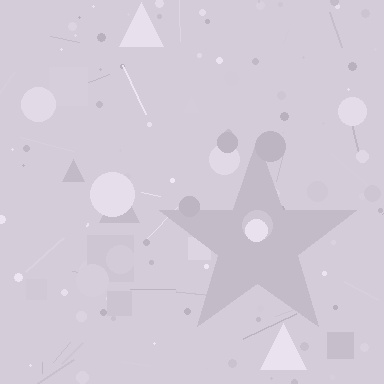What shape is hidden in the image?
A star is hidden in the image.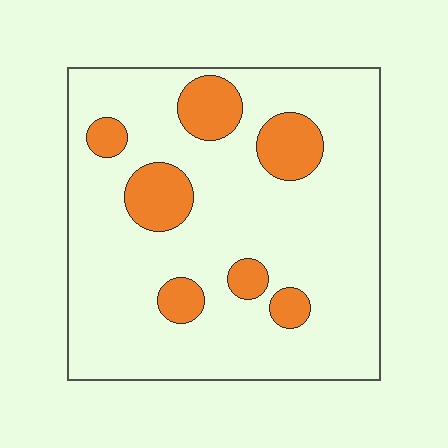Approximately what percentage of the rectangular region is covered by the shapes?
Approximately 15%.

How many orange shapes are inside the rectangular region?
7.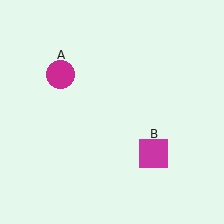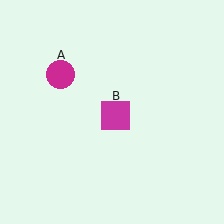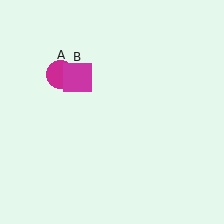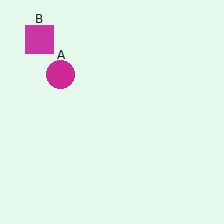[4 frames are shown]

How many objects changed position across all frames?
1 object changed position: magenta square (object B).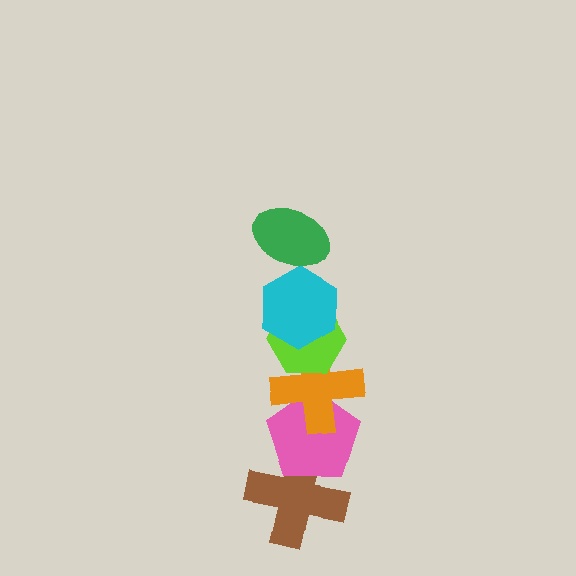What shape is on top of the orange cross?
The lime hexagon is on top of the orange cross.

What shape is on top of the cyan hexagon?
The green ellipse is on top of the cyan hexagon.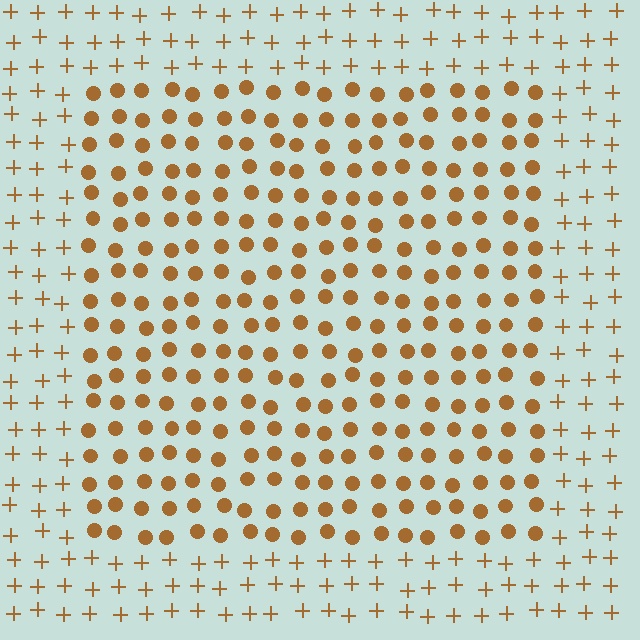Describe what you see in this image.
The image is filled with small brown elements arranged in a uniform grid. A rectangle-shaped region contains circles, while the surrounding area contains plus signs. The boundary is defined purely by the change in element shape.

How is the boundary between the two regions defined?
The boundary is defined by a change in element shape: circles inside vs. plus signs outside. All elements share the same color and spacing.